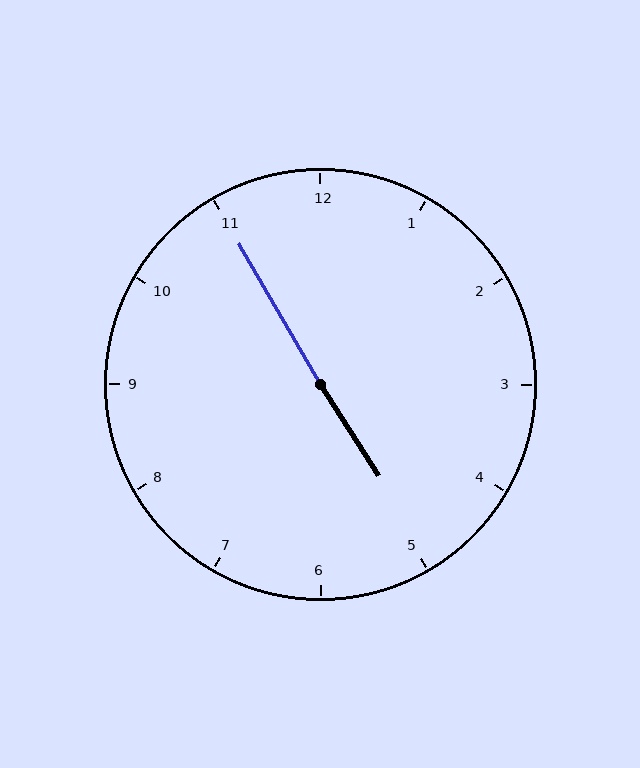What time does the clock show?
4:55.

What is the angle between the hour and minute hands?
Approximately 178 degrees.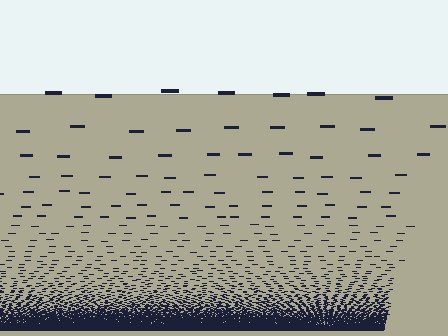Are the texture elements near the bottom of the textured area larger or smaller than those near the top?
Smaller. The gradient is inverted — elements near the bottom are smaller and denser.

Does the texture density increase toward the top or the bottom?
Density increases toward the bottom.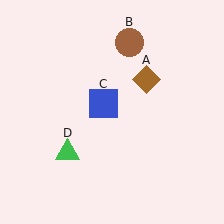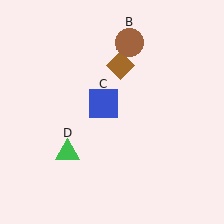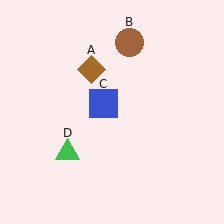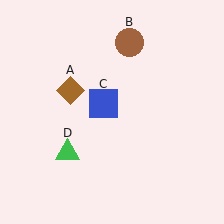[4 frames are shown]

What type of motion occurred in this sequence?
The brown diamond (object A) rotated counterclockwise around the center of the scene.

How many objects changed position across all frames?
1 object changed position: brown diamond (object A).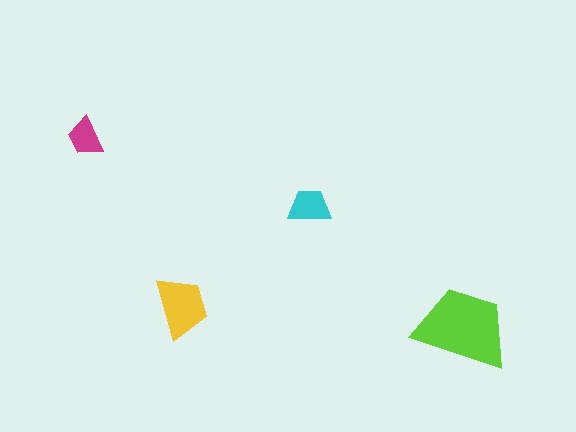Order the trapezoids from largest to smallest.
the lime one, the yellow one, the cyan one, the magenta one.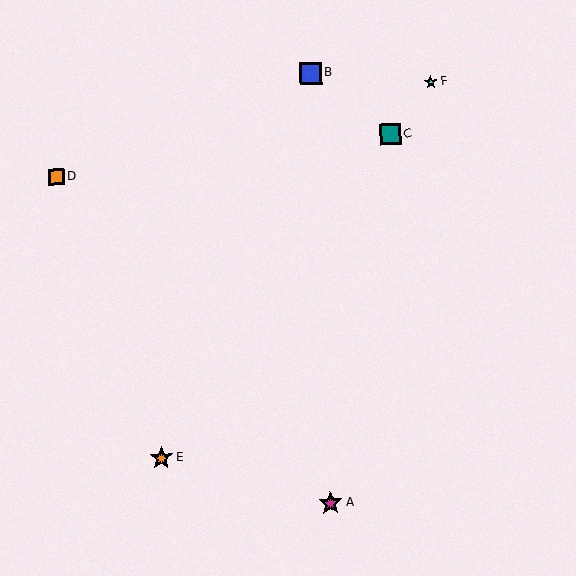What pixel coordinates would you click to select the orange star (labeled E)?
Click at (161, 458) to select the orange star E.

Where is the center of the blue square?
The center of the blue square is at (310, 73).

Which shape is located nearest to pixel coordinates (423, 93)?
The cyan star (labeled F) at (431, 82) is nearest to that location.